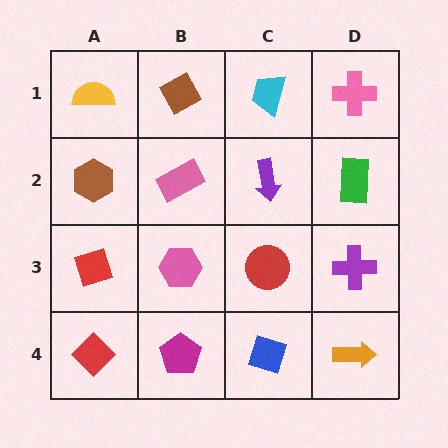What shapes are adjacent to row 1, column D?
A green rectangle (row 2, column D), a cyan trapezoid (row 1, column C).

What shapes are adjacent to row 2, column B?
A brown diamond (row 1, column B), a pink hexagon (row 3, column B), a brown hexagon (row 2, column A), a purple arrow (row 2, column C).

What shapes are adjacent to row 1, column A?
A brown hexagon (row 2, column A), a brown diamond (row 1, column B).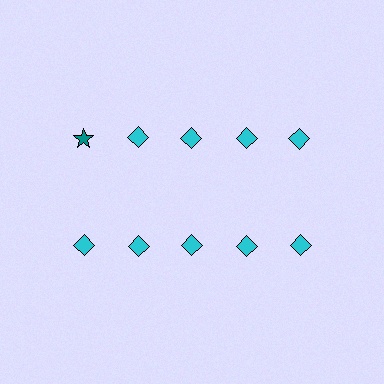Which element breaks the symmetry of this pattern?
The teal star in the top row, leftmost column breaks the symmetry. All other shapes are cyan diamonds.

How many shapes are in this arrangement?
There are 10 shapes arranged in a grid pattern.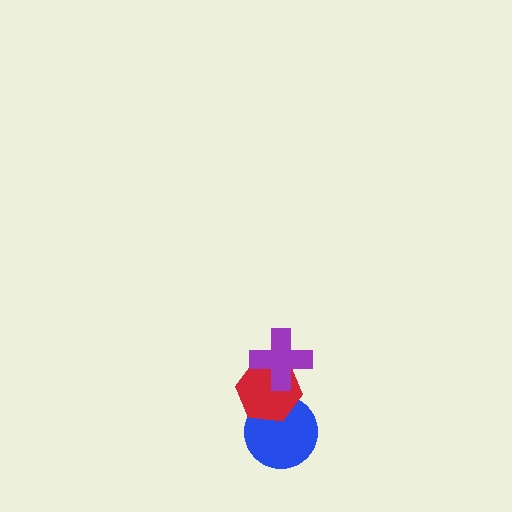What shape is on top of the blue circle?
The red hexagon is on top of the blue circle.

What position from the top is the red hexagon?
The red hexagon is 2nd from the top.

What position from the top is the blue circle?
The blue circle is 3rd from the top.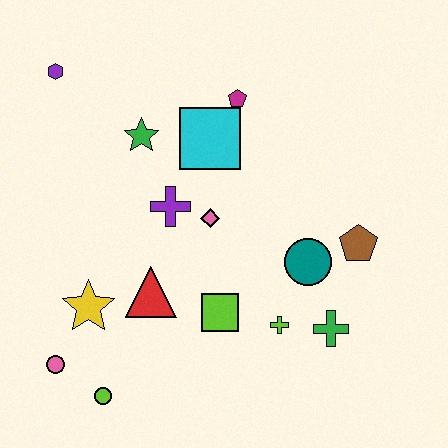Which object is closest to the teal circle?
The brown pentagon is closest to the teal circle.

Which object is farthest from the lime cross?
The purple hexagon is farthest from the lime cross.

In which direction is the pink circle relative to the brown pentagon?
The pink circle is to the left of the brown pentagon.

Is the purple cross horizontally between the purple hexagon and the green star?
No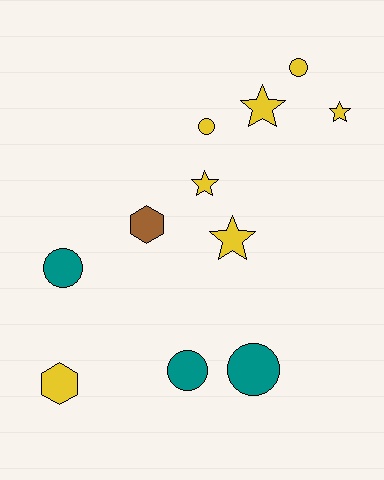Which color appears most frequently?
Yellow, with 7 objects.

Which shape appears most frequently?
Circle, with 5 objects.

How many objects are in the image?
There are 11 objects.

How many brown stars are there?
There are no brown stars.